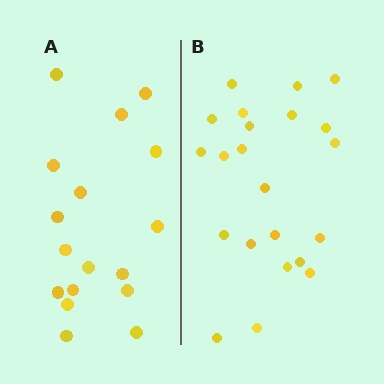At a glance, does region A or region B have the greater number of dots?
Region B (the right region) has more dots.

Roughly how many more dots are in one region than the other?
Region B has about 5 more dots than region A.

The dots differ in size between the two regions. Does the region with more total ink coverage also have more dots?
No. Region A has more total ink coverage because its dots are larger, but region B actually contains more individual dots. Total area can be misleading — the number of items is what matters here.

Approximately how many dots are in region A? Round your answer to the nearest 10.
About 20 dots. (The exact count is 17, which rounds to 20.)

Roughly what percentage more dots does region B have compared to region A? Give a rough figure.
About 30% more.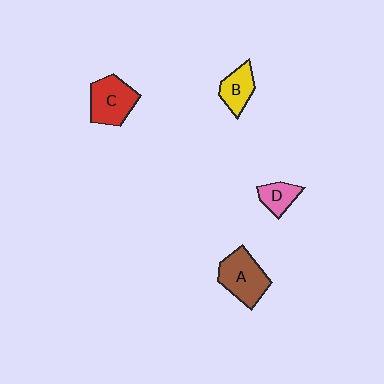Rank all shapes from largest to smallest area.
From largest to smallest: A (brown), C (red), B (yellow), D (pink).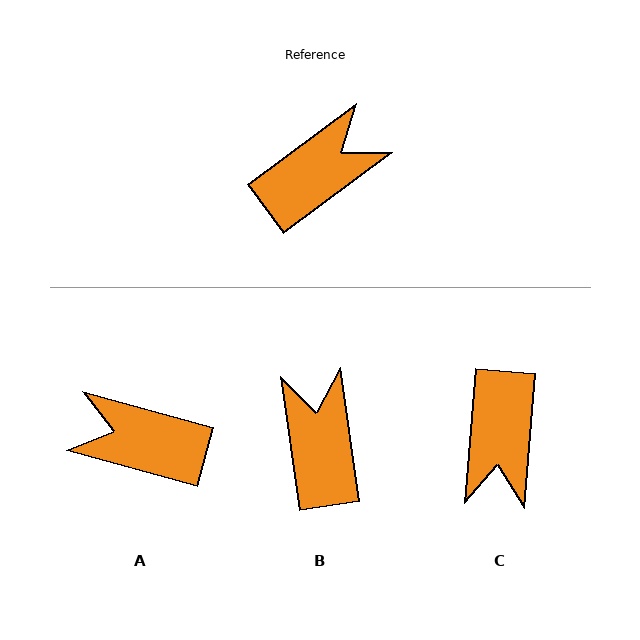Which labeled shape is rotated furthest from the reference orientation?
C, about 131 degrees away.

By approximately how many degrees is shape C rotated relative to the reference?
Approximately 131 degrees clockwise.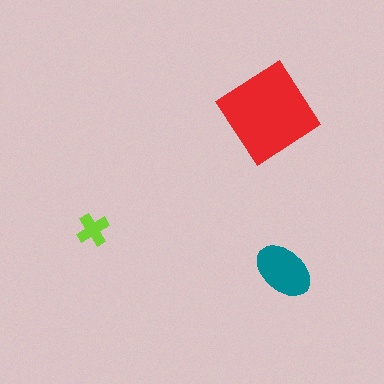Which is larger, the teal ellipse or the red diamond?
The red diamond.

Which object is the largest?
The red diamond.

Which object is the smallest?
The lime cross.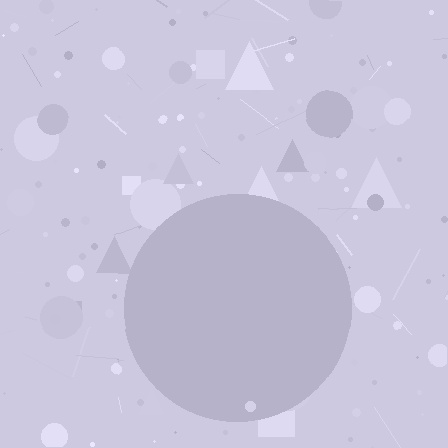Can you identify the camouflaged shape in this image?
The camouflaged shape is a circle.